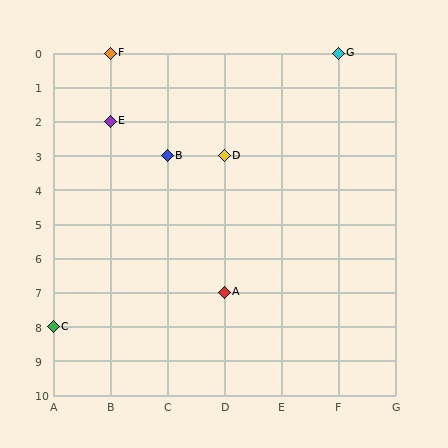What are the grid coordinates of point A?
Point A is at grid coordinates (D, 7).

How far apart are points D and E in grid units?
Points D and E are 2 columns and 1 row apart (about 2.2 grid units diagonally).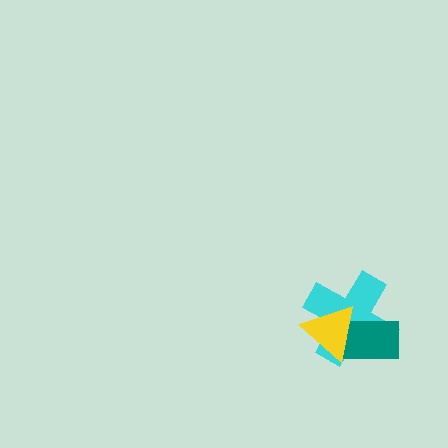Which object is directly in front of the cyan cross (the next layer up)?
The teal rectangle is directly in front of the cyan cross.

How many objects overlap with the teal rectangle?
2 objects overlap with the teal rectangle.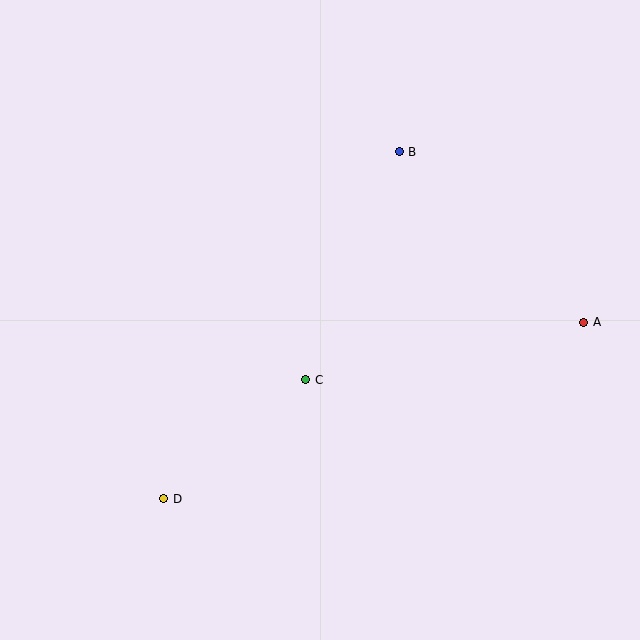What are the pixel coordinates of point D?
Point D is at (164, 499).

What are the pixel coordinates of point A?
Point A is at (584, 322).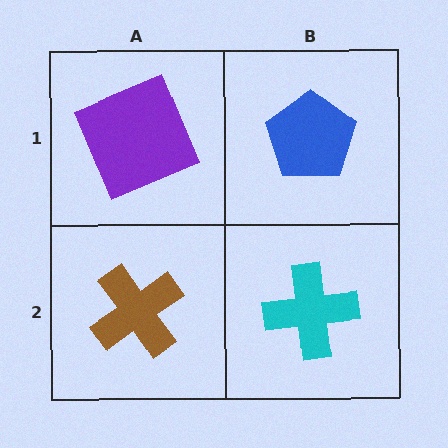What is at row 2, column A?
A brown cross.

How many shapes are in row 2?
2 shapes.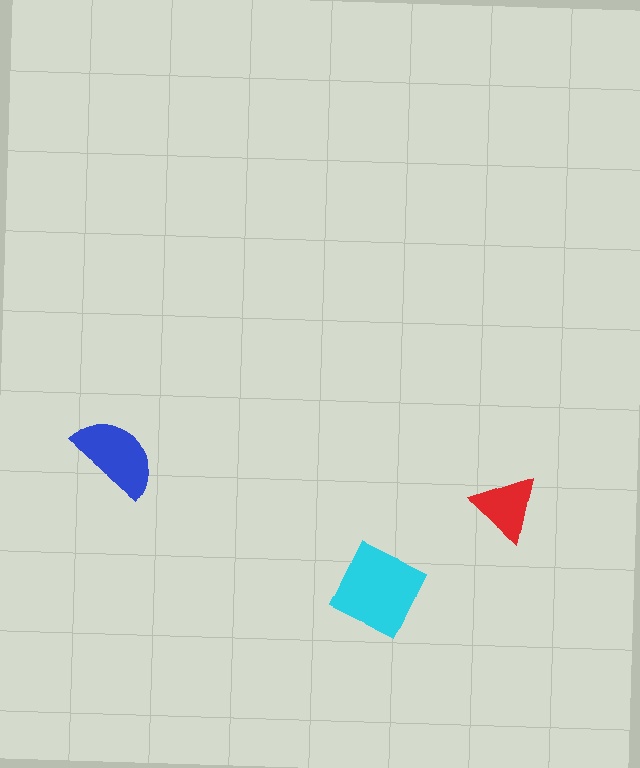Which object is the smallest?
The red triangle.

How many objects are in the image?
There are 3 objects in the image.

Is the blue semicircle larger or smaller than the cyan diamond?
Smaller.